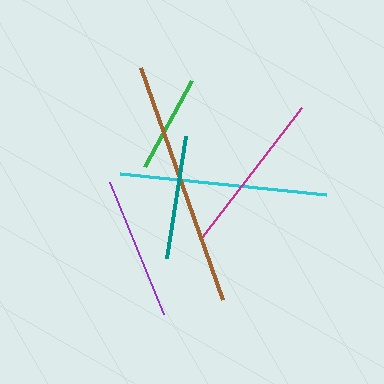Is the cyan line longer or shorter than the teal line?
The cyan line is longer than the teal line.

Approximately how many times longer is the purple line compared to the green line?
The purple line is approximately 1.4 times the length of the green line.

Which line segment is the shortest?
The green line is the shortest at approximately 99 pixels.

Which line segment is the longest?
The brown line is the longest at approximately 245 pixels.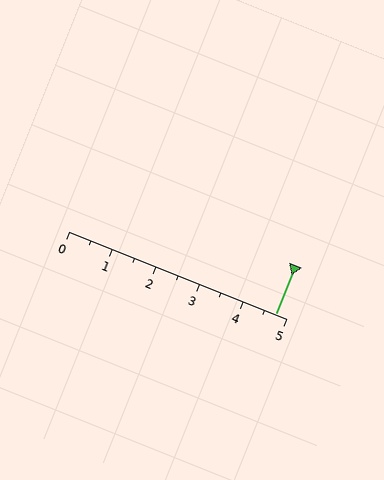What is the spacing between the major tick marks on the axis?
The major ticks are spaced 1 apart.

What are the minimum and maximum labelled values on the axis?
The axis runs from 0 to 5.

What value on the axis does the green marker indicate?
The marker indicates approximately 4.8.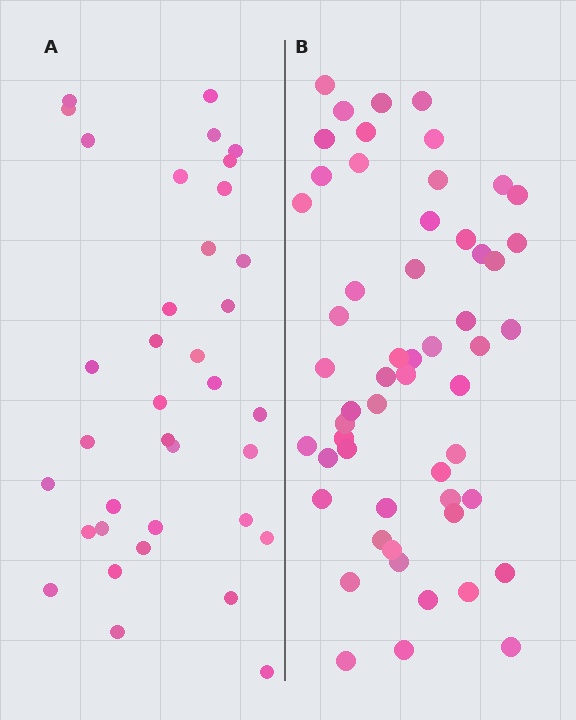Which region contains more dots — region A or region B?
Region B (the right region) has more dots.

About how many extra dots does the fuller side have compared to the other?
Region B has approximately 20 more dots than region A.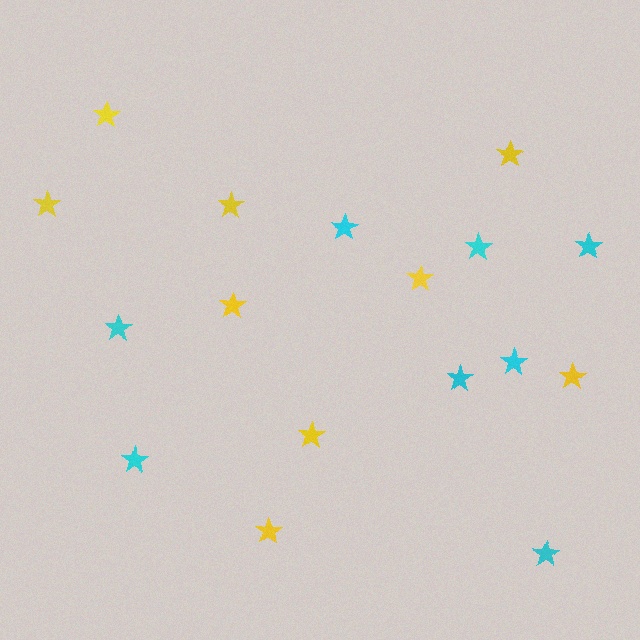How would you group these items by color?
There are 2 groups: one group of yellow stars (9) and one group of cyan stars (8).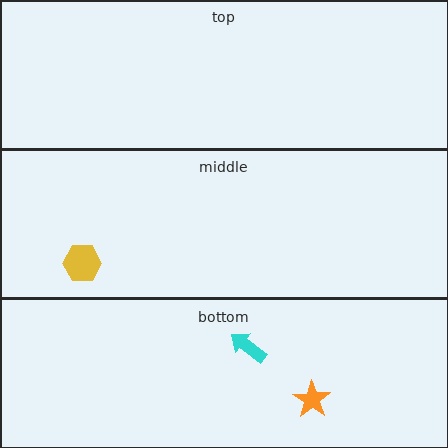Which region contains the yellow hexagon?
The middle region.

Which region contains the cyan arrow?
The bottom region.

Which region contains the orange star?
The bottom region.